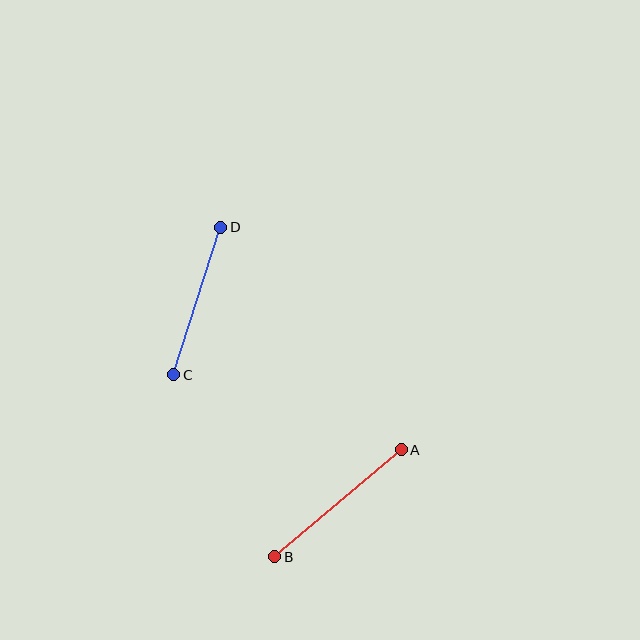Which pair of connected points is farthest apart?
Points A and B are farthest apart.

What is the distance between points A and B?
The distance is approximately 166 pixels.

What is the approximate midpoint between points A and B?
The midpoint is at approximately (338, 503) pixels.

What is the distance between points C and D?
The distance is approximately 155 pixels.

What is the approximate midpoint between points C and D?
The midpoint is at approximately (197, 301) pixels.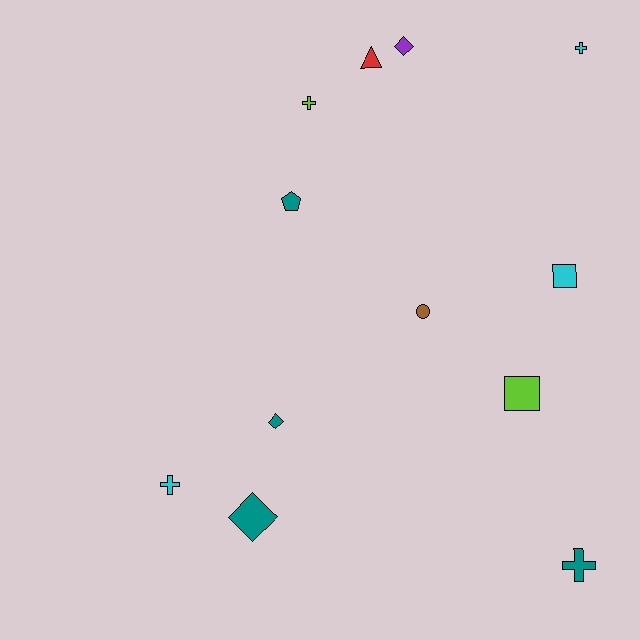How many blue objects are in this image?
There are no blue objects.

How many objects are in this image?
There are 12 objects.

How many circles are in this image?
There is 1 circle.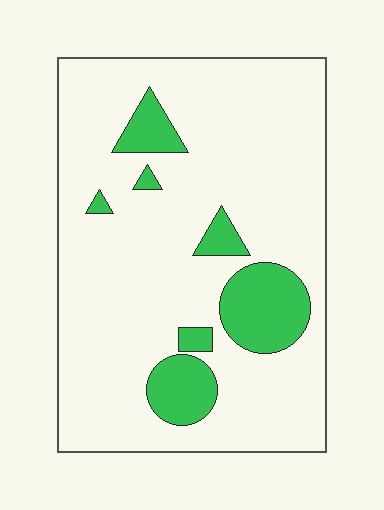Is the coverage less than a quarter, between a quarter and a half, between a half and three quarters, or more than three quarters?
Less than a quarter.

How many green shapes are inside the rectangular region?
7.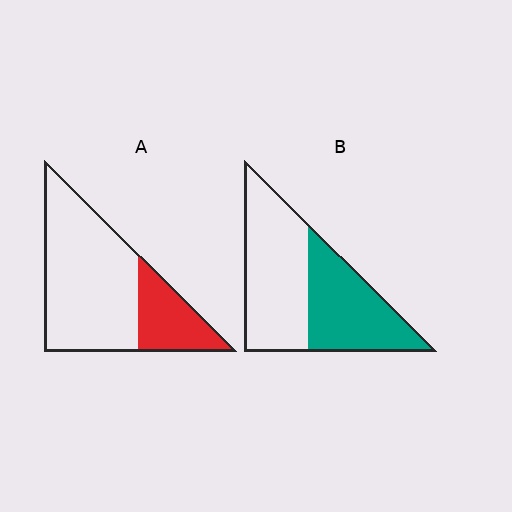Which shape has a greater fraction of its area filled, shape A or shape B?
Shape B.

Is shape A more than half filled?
No.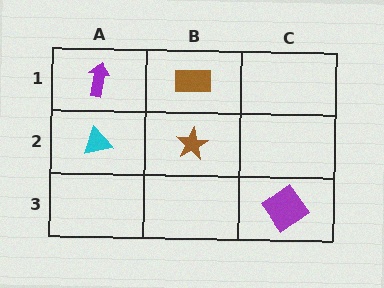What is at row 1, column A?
A purple arrow.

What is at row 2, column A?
A cyan triangle.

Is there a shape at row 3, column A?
No, that cell is empty.